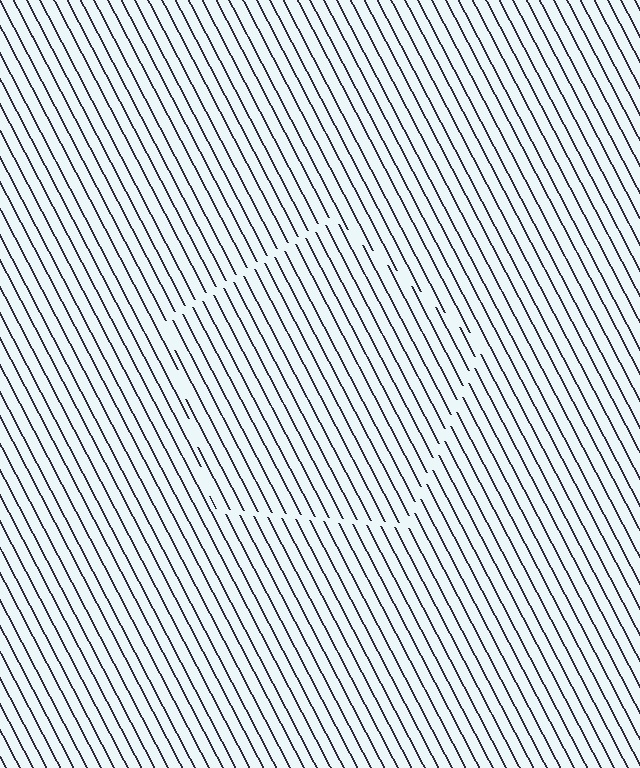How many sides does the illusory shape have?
5 sides — the line-ends trace a pentagon.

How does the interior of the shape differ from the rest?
The interior of the shape contains the same grating, shifted by half a period — the contour is defined by the phase discontinuity where line-ends from the inner and outer gratings abut.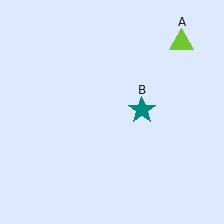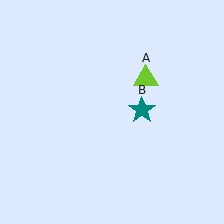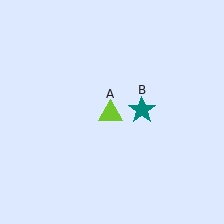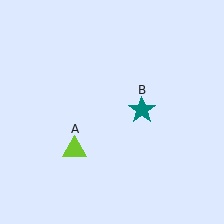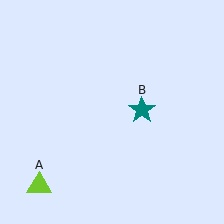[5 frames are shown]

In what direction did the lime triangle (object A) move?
The lime triangle (object A) moved down and to the left.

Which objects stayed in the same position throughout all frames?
Teal star (object B) remained stationary.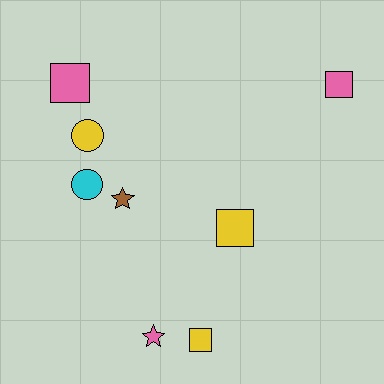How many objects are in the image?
There are 8 objects.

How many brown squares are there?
There are no brown squares.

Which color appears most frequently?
Yellow, with 3 objects.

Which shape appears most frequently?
Square, with 4 objects.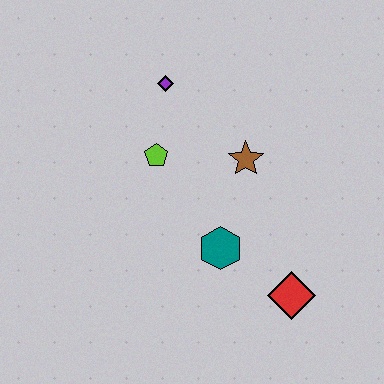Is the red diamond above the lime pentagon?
No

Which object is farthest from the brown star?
The red diamond is farthest from the brown star.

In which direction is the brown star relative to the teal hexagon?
The brown star is above the teal hexagon.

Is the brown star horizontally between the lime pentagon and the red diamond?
Yes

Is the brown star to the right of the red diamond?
No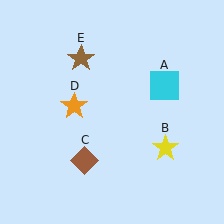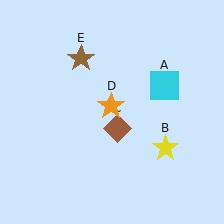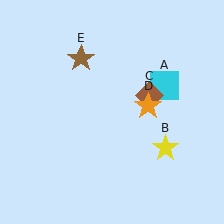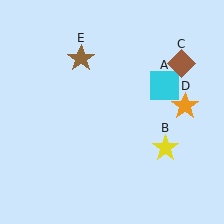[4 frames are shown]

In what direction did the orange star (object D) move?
The orange star (object D) moved right.